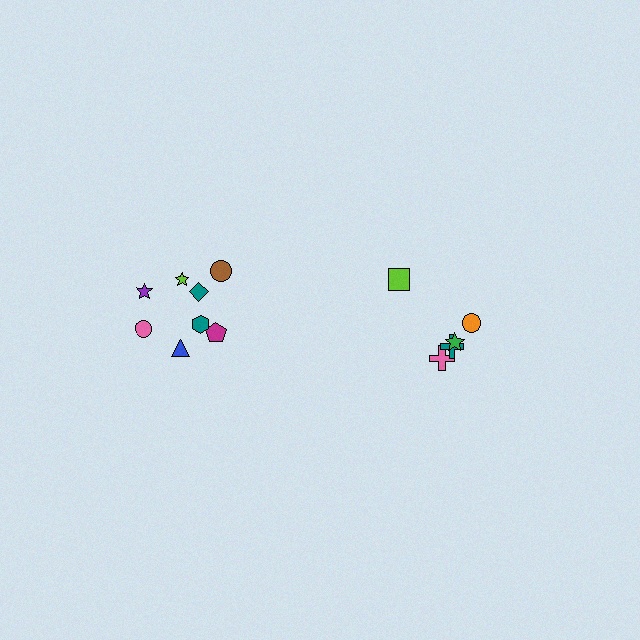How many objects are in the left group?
There are 8 objects.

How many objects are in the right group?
There are 5 objects.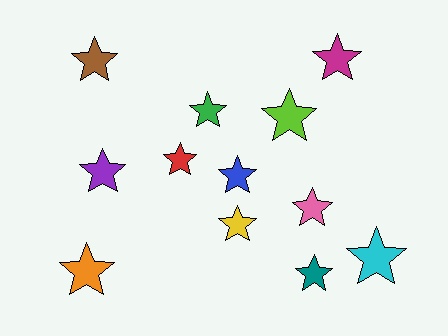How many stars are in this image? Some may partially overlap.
There are 12 stars.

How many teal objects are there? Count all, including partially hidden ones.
There is 1 teal object.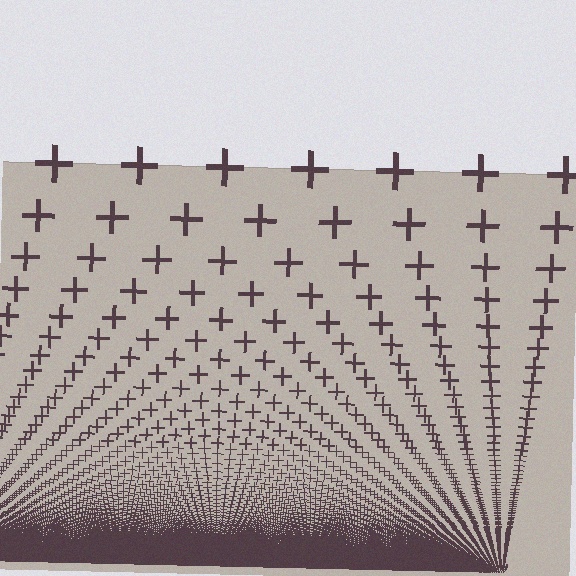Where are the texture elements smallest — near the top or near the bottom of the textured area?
Near the bottom.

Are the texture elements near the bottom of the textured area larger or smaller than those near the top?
Smaller. The gradient is inverted — elements near the bottom are smaller and denser.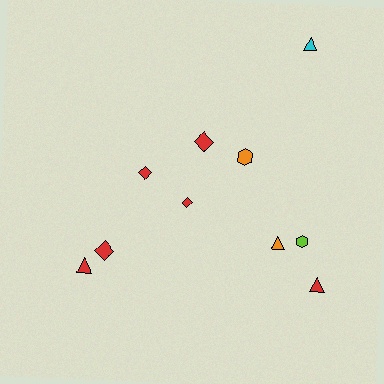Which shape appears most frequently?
Triangle, with 4 objects.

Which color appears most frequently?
Red, with 6 objects.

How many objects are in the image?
There are 10 objects.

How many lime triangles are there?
There are no lime triangles.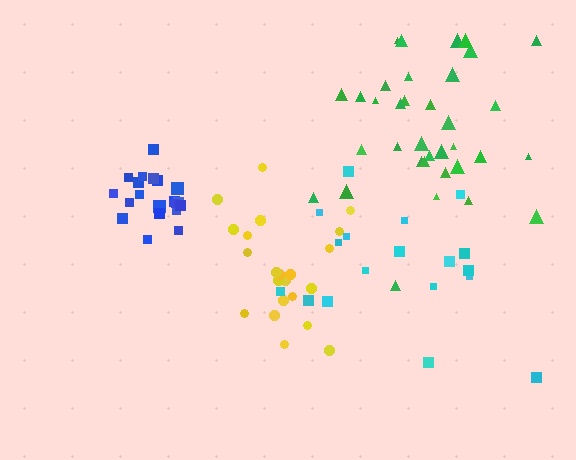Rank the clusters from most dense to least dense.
blue, yellow, green, cyan.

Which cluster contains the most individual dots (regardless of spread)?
Green (35).